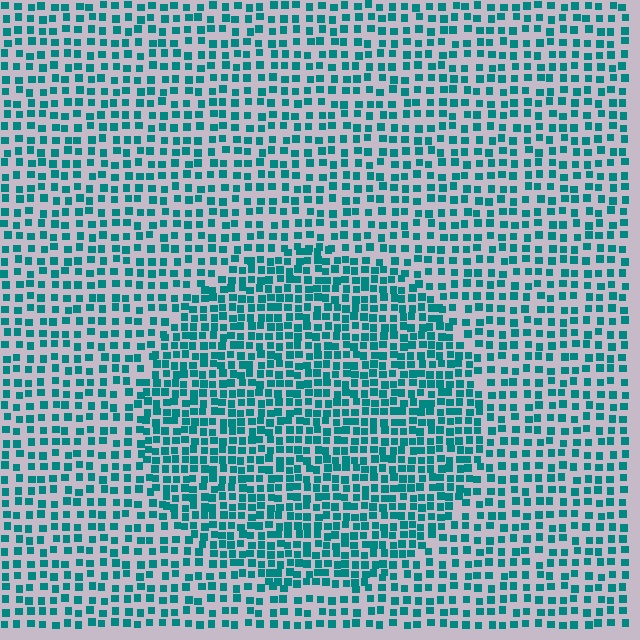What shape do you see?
I see a circle.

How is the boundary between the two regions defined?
The boundary is defined by a change in element density (approximately 1.6x ratio). All elements are the same color, size, and shape.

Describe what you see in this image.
The image contains small teal elements arranged at two different densities. A circle-shaped region is visible where the elements are more densely packed than the surrounding area.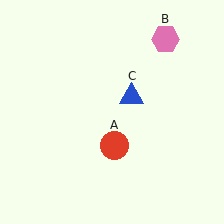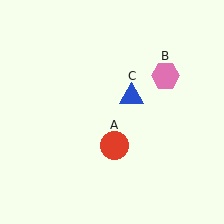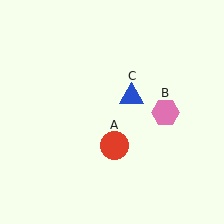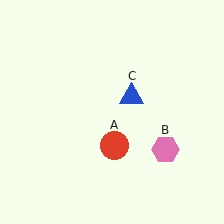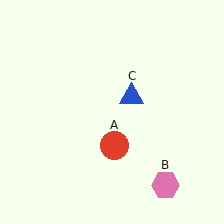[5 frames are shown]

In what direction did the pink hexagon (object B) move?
The pink hexagon (object B) moved down.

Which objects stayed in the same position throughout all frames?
Red circle (object A) and blue triangle (object C) remained stationary.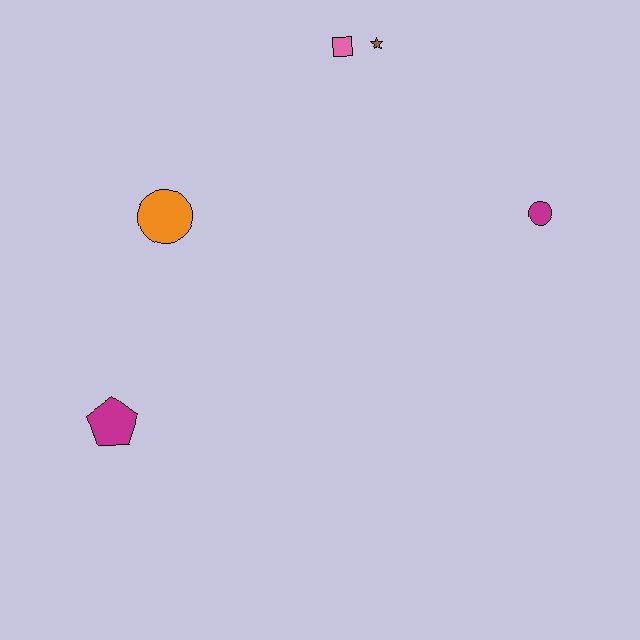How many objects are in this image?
There are 5 objects.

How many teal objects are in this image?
There are no teal objects.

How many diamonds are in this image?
There are no diamonds.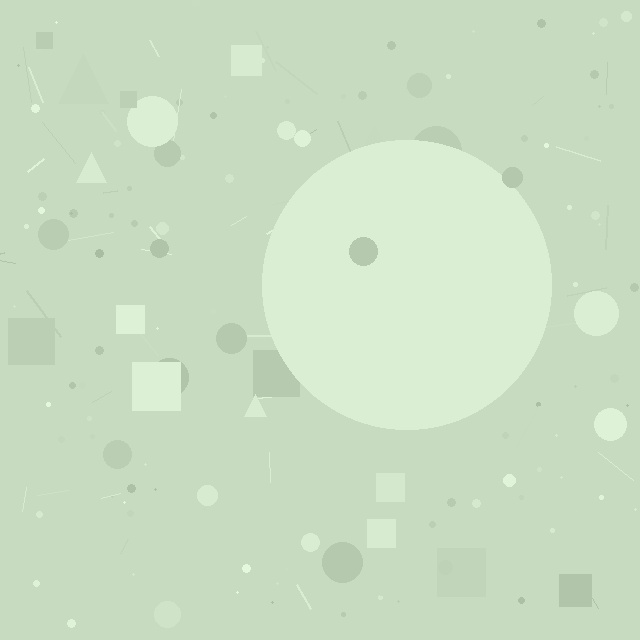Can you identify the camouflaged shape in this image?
The camouflaged shape is a circle.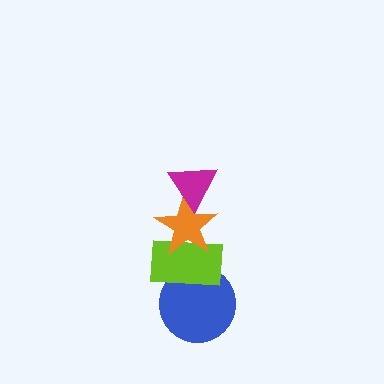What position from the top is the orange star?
The orange star is 2nd from the top.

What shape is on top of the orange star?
The magenta triangle is on top of the orange star.